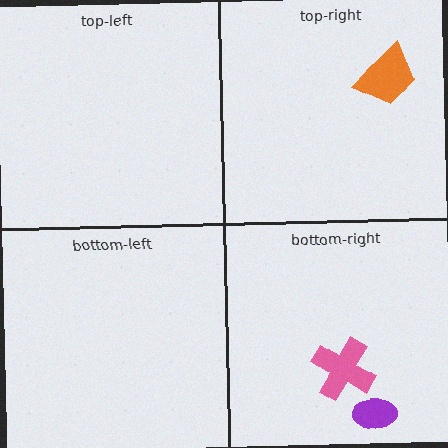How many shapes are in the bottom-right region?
2.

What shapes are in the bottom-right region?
The pink cross, the purple ellipse.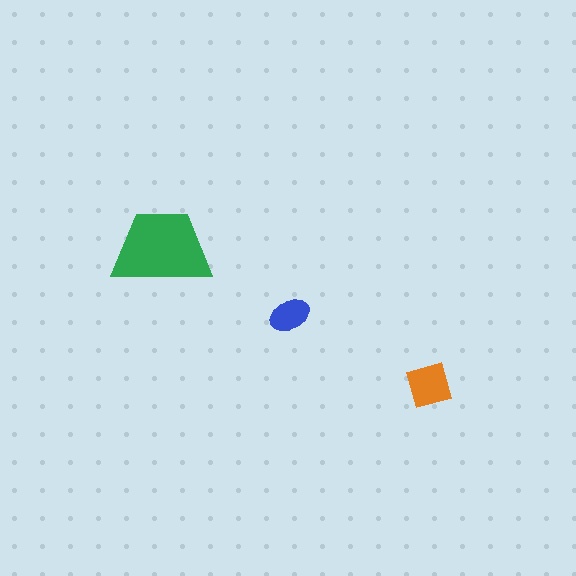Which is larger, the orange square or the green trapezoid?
The green trapezoid.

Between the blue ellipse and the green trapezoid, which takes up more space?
The green trapezoid.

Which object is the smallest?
The blue ellipse.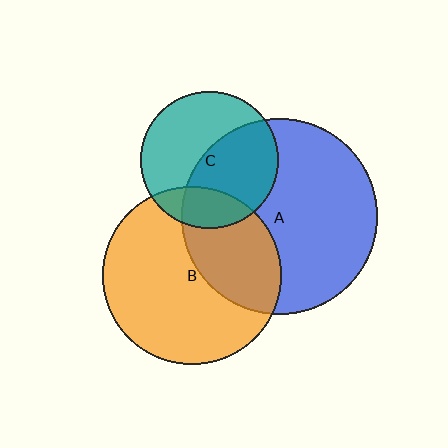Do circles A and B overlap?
Yes.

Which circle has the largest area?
Circle A (blue).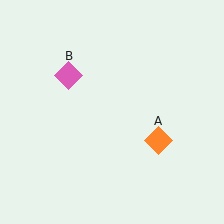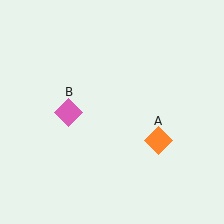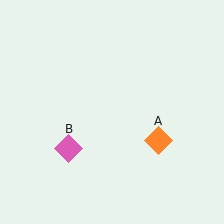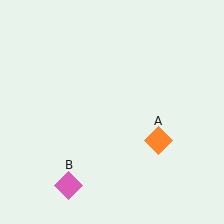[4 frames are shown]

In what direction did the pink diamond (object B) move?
The pink diamond (object B) moved down.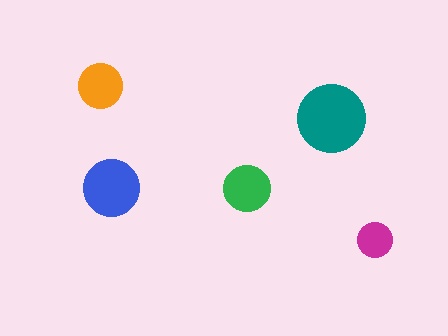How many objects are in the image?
There are 5 objects in the image.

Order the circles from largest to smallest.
the teal one, the blue one, the green one, the orange one, the magenta one.